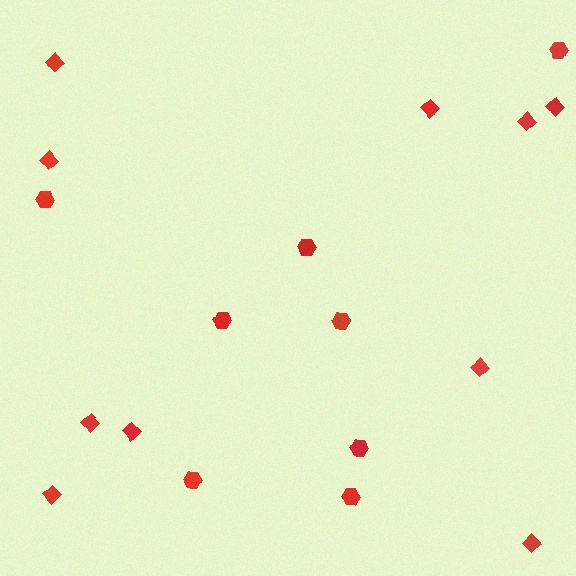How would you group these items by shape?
There are 2 groups: one group of diamonds (10) and one group of hexagons (8).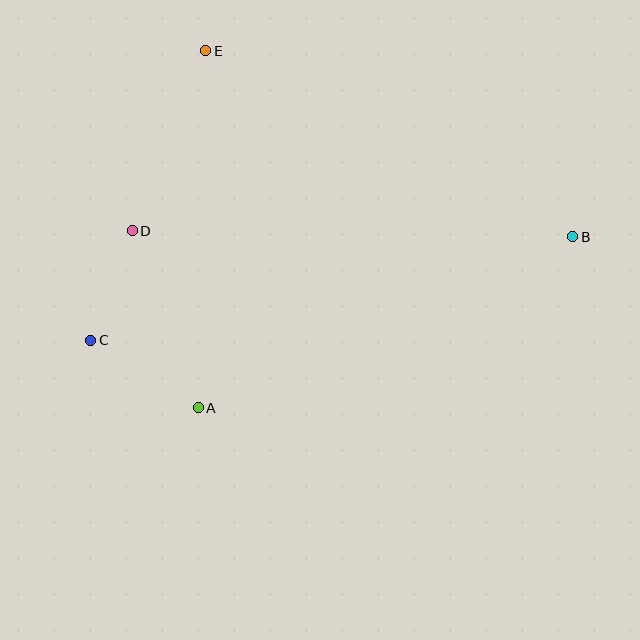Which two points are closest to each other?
Points C and D are closest to each other.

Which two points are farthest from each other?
Points B and C are farthest from each other.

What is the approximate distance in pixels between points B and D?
The distance between B and D is approximately 441 pixels.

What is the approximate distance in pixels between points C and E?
The distance between C and E is approximately 312 pixels.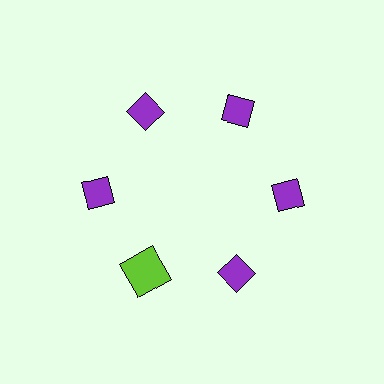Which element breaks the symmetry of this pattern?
The lime square at roughly the 7 o'clock position breaks the symmetry. All other shapes are purple diamonds.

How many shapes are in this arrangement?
There are 6 shapes arranged in a ring pattern.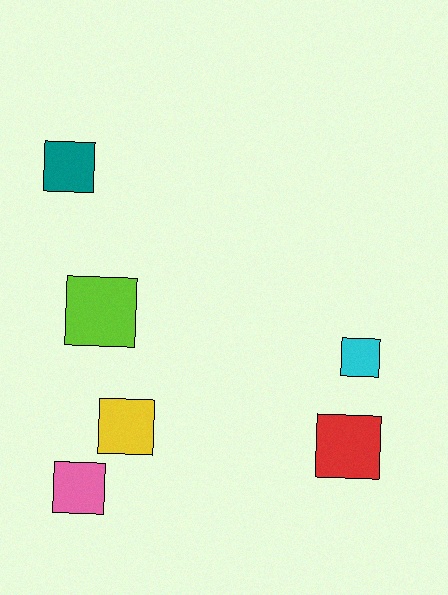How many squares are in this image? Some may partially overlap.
There are 6 squares.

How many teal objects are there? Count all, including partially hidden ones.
There is 1 teal object.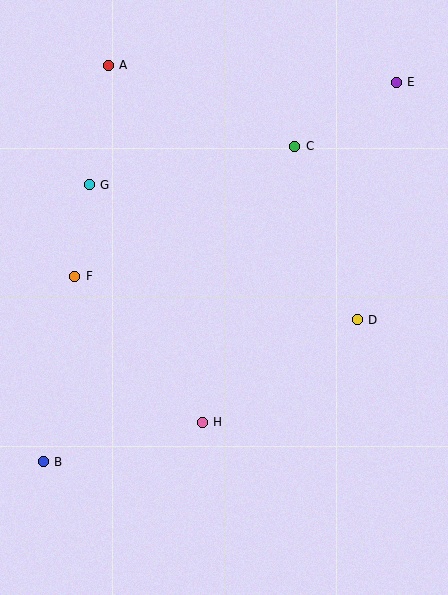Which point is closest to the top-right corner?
Point E is closest to the top-right corner.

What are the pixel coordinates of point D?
Point D is at (357, 320).